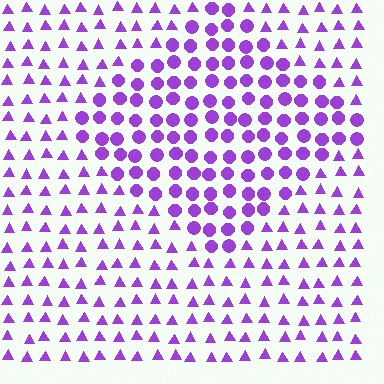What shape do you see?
I see a diamond.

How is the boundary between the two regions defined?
The boundary is defined by a change in element shape: circles inside vs. triangles outside. All elements share the same color and spacing.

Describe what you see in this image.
The image is filled with small purple elements arranged in a uniform grid. A diamond-shaped region contains circles, while the surrounding area contains triangles. The boundary is defined purely by the change in element shape.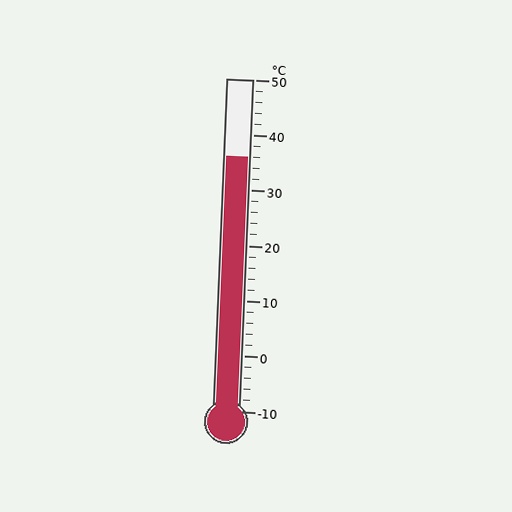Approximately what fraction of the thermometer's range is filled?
The thermometer is filled to approximately 75% of its range.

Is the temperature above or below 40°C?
The temperature is below 40°C.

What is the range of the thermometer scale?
The thermometer scale ranges from -10°C to 50°C.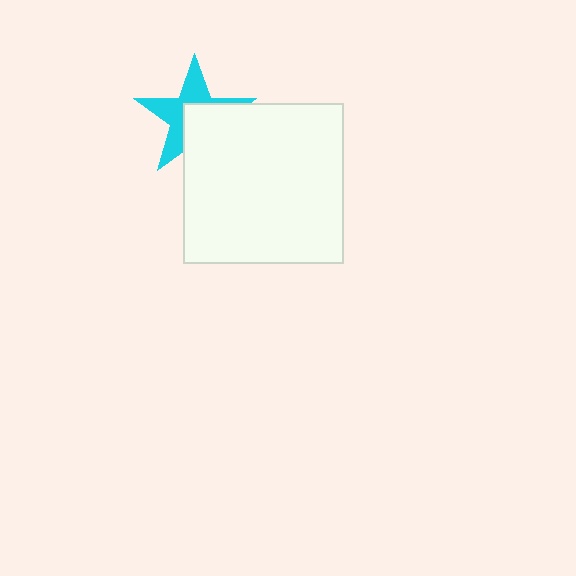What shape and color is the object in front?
The object in front is a white square.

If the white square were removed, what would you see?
You would see the complete cyan star.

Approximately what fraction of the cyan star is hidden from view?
Roughly 46% of the cyan star is hidden behind the white square.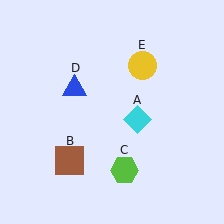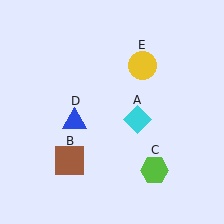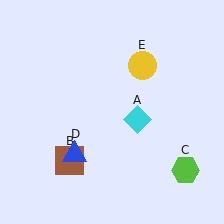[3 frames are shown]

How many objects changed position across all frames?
2 objects changed position: lime hexagon (object C), blue triangle (object D).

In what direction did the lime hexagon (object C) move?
The lime hexagon (object C) moved right.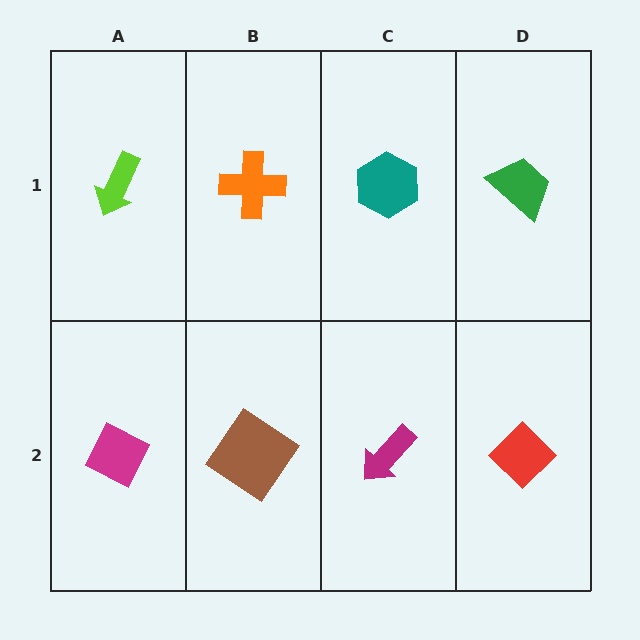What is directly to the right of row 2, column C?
A red diamond.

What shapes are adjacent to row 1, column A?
A magenta diamond (row 2, column A), an orange cross (row 1, column B).